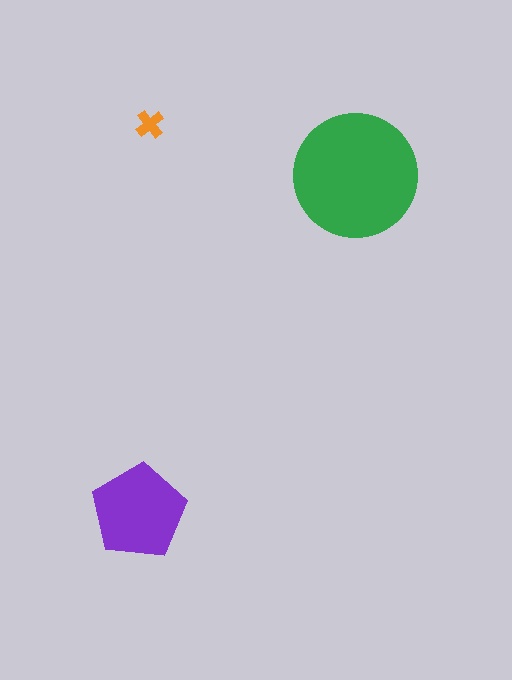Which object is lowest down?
The purple pentagon is bottommost.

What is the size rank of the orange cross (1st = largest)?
3rd.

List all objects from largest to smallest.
The green circle, the purple pentagon, the orange cross.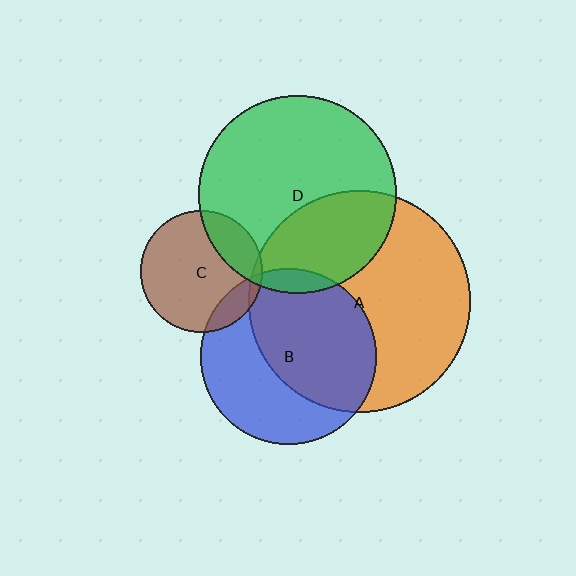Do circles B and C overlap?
Yes.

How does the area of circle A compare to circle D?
Approximately 1.3 times.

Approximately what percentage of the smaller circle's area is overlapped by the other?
Approximately 15%.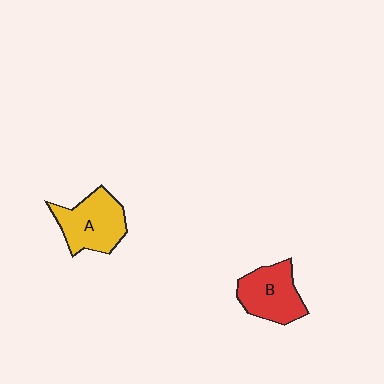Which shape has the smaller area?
Shape B (red).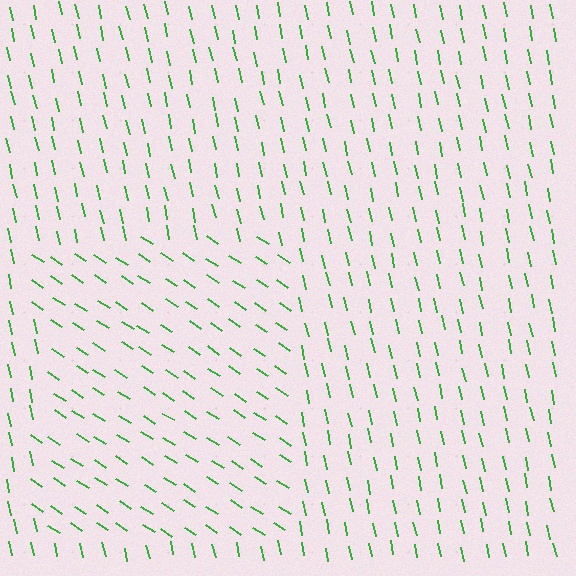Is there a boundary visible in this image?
Yes, there is a texture boundary formed by a change in line orientation.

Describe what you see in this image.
The image is filled with small green line segments. A rectangle region in the image has lines oriented differently from the surrounding lines, creating a visible texture boundary.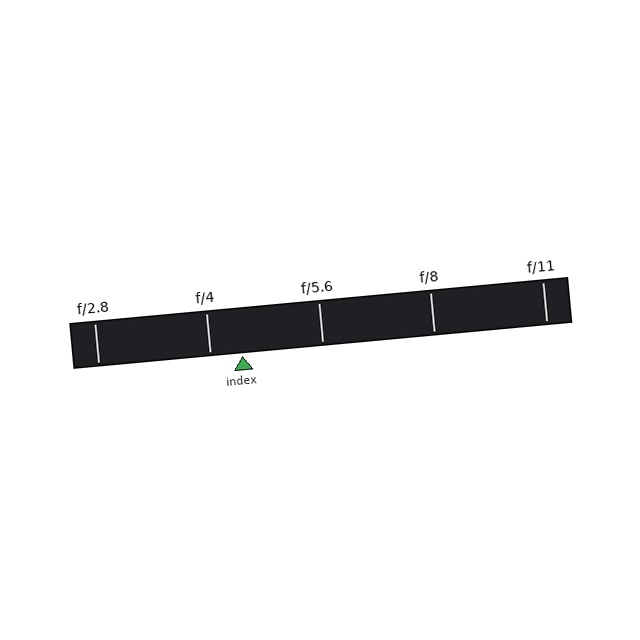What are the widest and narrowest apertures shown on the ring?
The widest aperture shown is f/2.8 and the narrowest is f/11.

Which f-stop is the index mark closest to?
The index mark is closest to f/4.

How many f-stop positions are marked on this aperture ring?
There are 5 f-stop positions marked.